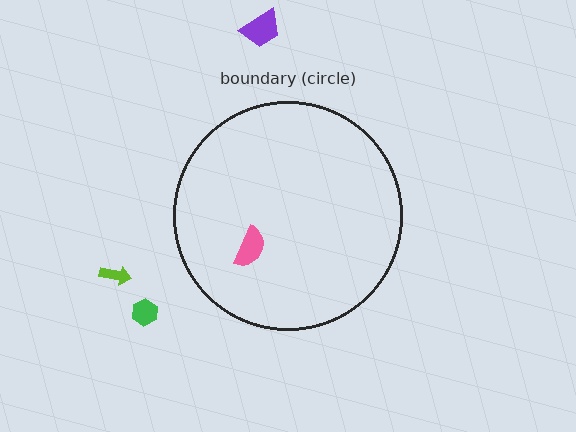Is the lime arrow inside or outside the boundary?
Outside.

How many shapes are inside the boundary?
1 inside, 3 outside.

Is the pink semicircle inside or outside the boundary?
Inside.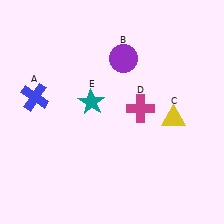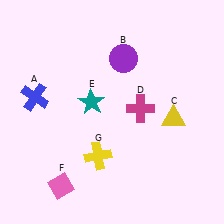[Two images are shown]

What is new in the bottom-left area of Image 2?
A pink diamond (F) was added in the bottom-left area of Image 2.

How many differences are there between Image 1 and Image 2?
There are 2 differences between the two images.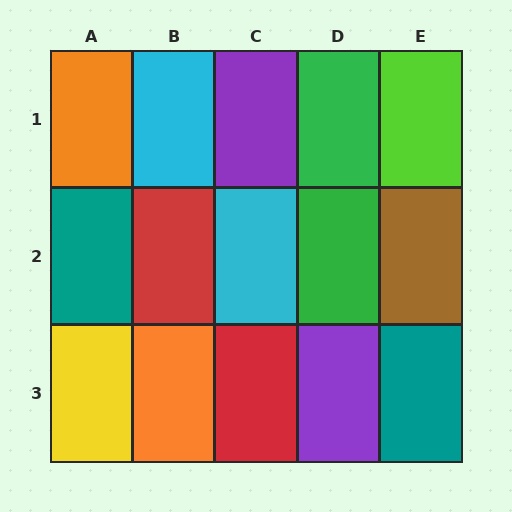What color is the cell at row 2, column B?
Red.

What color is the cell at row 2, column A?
Teal.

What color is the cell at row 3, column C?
Red.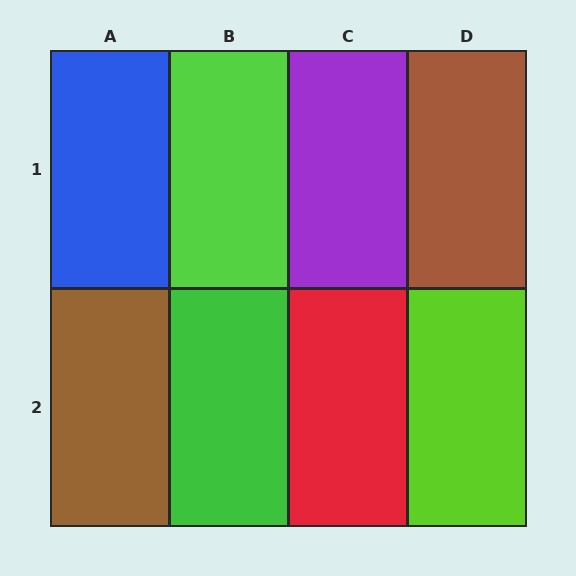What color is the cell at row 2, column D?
Lime.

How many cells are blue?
1 cell is blue.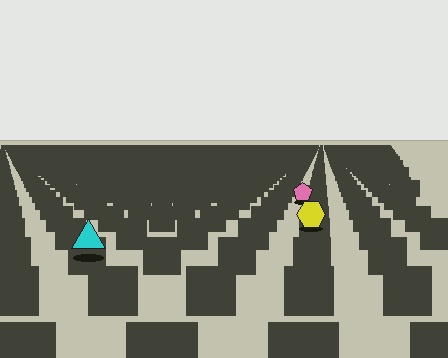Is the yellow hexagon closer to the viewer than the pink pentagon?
Yes. The yellow hexagon is closer — you can tell from the texture gradient: the ground texture is coarser near it.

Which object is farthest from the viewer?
The pink pentagon is farthest from the viewer. It appears smaller and the ground texture around it is denser.